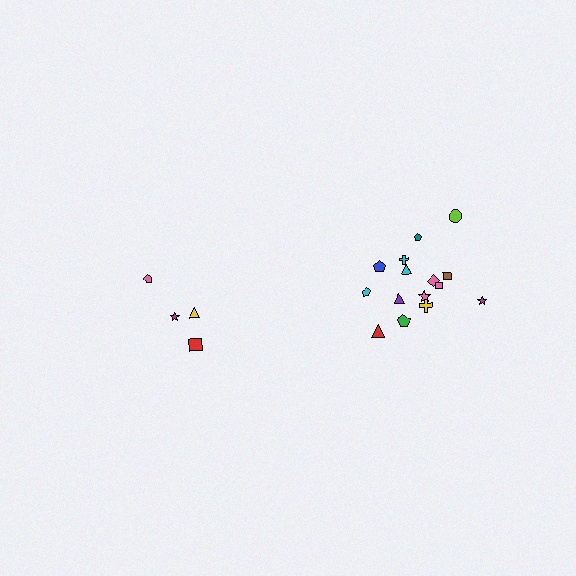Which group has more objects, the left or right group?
The right group.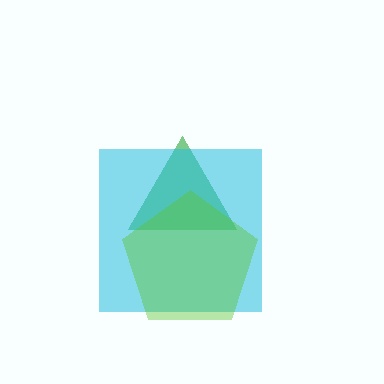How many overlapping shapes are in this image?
There are 3 overlapping shapes in the image.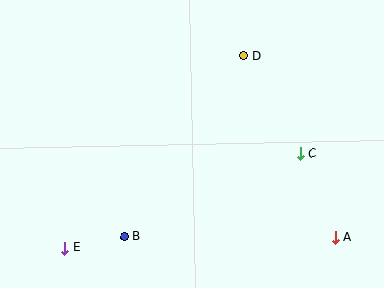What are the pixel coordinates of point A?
Point A is at (335, 237).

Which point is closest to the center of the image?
Point D at (244, 56) is closest to the center.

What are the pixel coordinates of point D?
Point D is at (244, 56).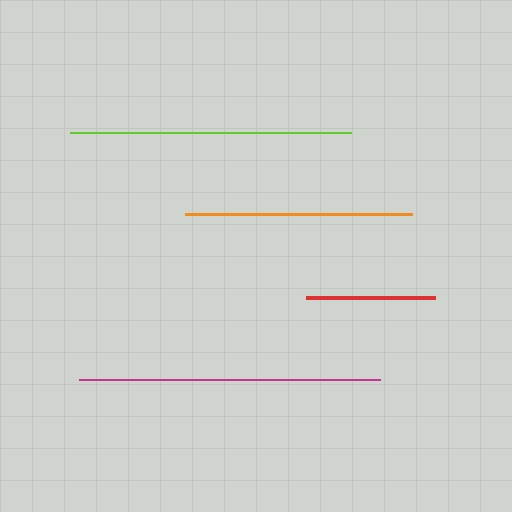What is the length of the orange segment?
The orange segment is approximately 227 pixels long.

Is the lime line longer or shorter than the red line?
The lime line is longer than the red line.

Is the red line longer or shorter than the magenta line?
The magenta line is longer than the red line.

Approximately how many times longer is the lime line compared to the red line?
The lime line is approximately 2.2 times the length of the red line.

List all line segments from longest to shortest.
From longest to shortest: magenta, lime, orange, red.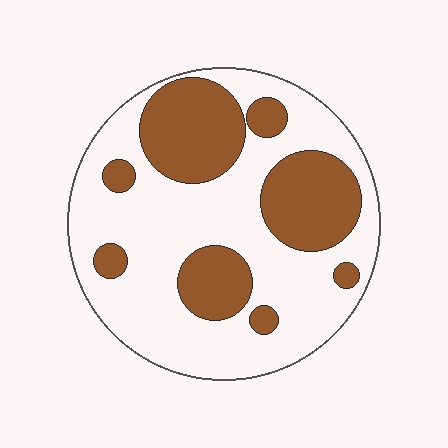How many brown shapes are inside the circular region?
8.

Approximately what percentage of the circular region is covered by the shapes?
Approximately 35%.